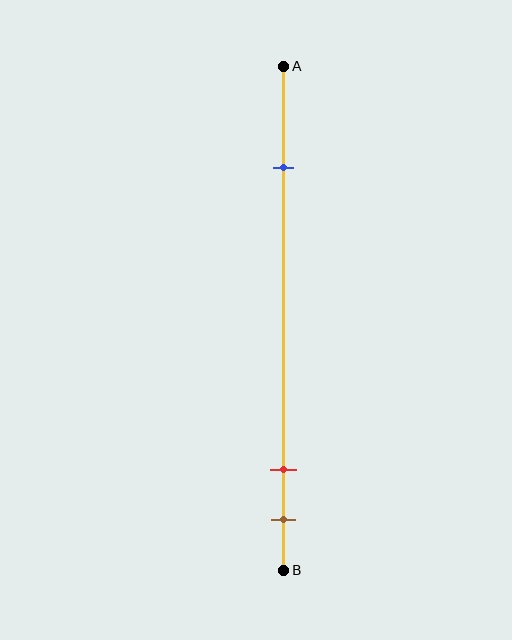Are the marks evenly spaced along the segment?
No, the marks are not evenly spaced.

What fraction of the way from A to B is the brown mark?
The brown mark is approximately 90% (0.9) of the way from A to B.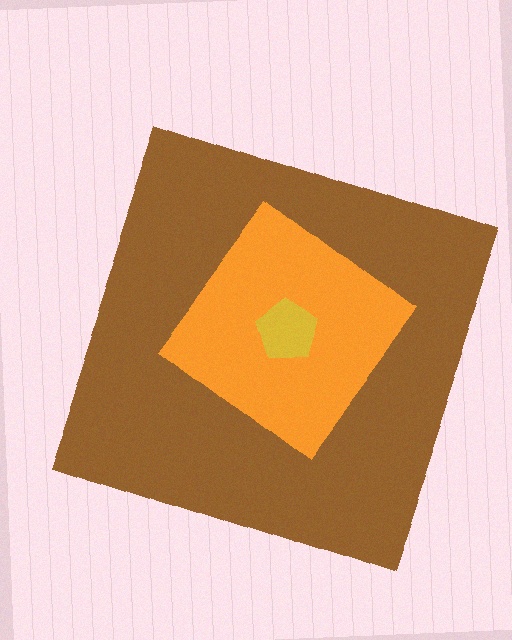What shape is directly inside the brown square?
The orange diamond.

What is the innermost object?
The yellow pentagon.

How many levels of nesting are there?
3.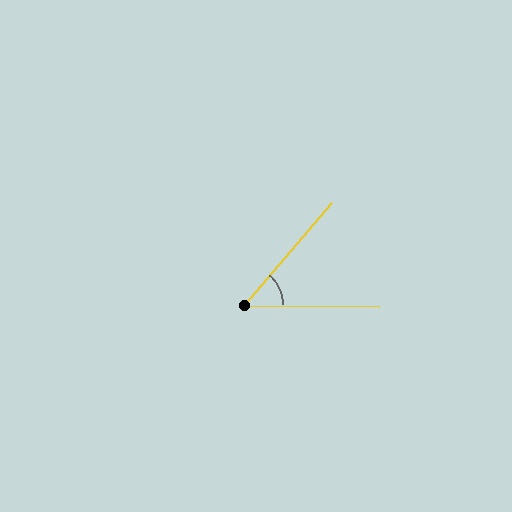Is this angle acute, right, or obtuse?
It is acute.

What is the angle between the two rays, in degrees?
Approximately 50 degrees.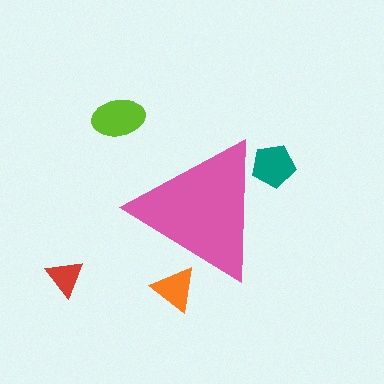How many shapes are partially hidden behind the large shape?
2 shapes are partially hidden.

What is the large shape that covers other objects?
A pink triangle.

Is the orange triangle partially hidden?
Yes, the orange triangle is partially hidden behind the pink triangle.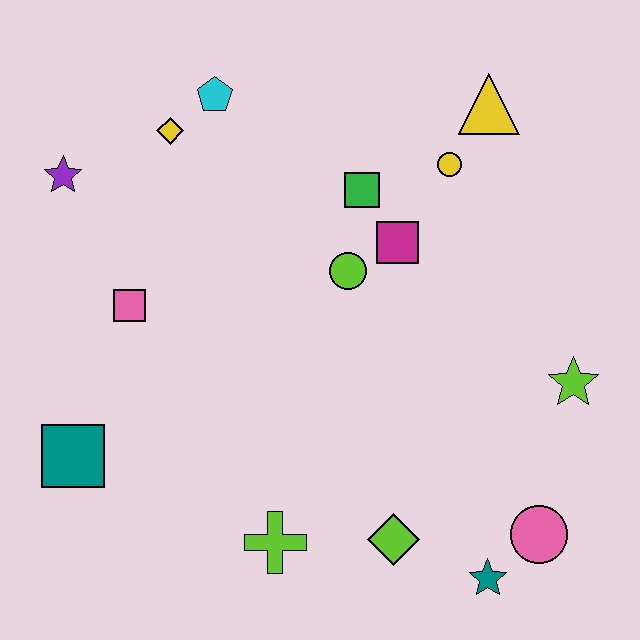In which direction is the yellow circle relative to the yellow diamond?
The yellow circle is to the right of the yellow diamond.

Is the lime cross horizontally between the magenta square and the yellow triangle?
No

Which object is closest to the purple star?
The yellow diamond is closest to the purple star.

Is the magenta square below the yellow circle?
Yes